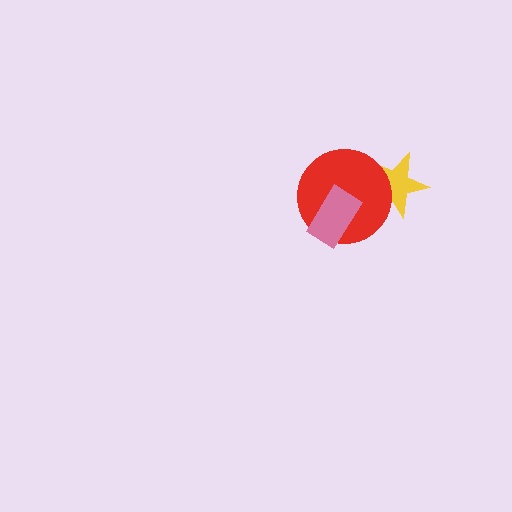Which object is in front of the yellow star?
The red circle is in front of the yellow star.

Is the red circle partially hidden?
Yes, it is partially covered by another shape.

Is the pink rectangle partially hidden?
No, no other shape covers it.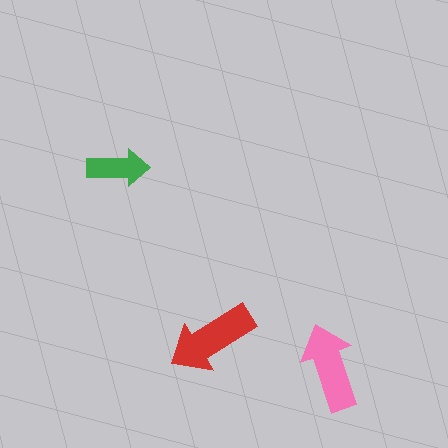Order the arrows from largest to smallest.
the red one, the pink one, the green one.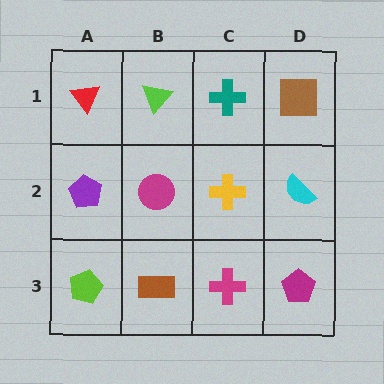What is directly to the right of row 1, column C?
A brown square.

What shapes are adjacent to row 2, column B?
A lime triangle (row 1, column B), a brown rectangle (row 3, column B), a purple pentagon (row 2, column A), a yellow cross (row 2, column C).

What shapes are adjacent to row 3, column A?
A purple pentagon (row 2, column A), a brown rectangle (row 3, column B).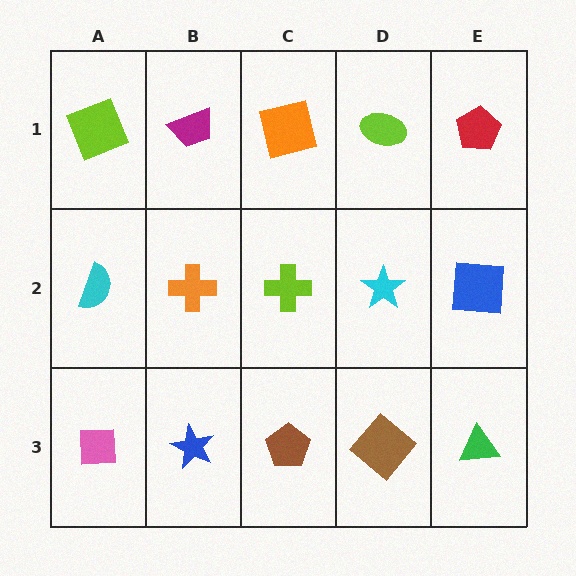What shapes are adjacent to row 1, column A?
A cyan semicircle (row 2, column A), a magenta trapezoid (row 1, column B).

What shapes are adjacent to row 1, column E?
A blue square (row 2, column E), a lime ellipse (row 1, column D).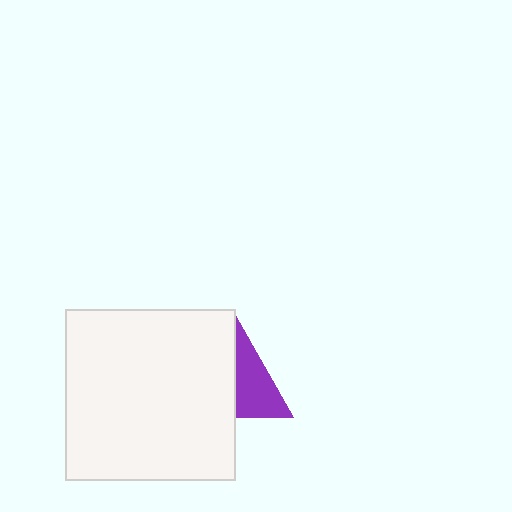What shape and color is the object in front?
The object in front is a white square.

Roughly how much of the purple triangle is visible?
About half of it is visible (roughly 50%).